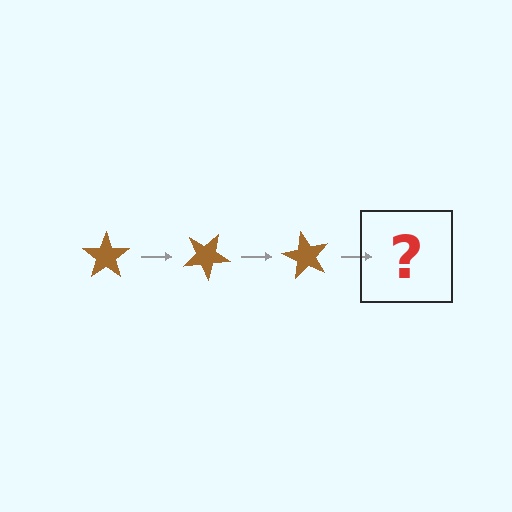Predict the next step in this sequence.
The next step is a brown star rotated 90 degrees.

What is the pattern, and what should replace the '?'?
The pattern is that the star rotates 30 degrees each step. The '?' should be a brown star rotated 90 degrees.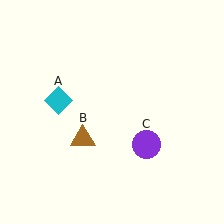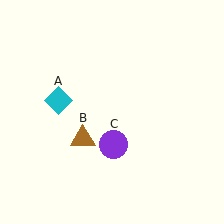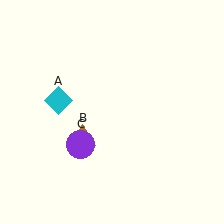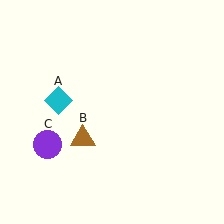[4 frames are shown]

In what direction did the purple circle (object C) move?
The purple circle (object C) moved left.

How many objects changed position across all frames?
1 object changed position: purple circle (object C).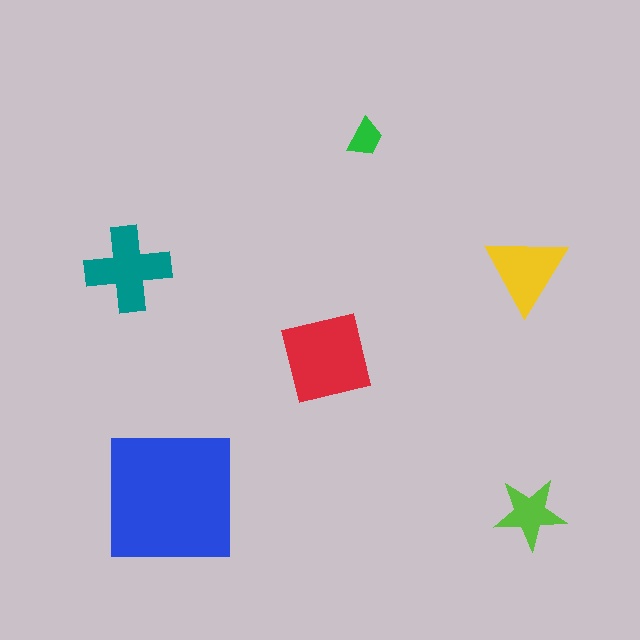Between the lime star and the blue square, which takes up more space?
The blue square.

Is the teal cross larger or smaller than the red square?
Smaller.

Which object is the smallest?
The green trapezoid.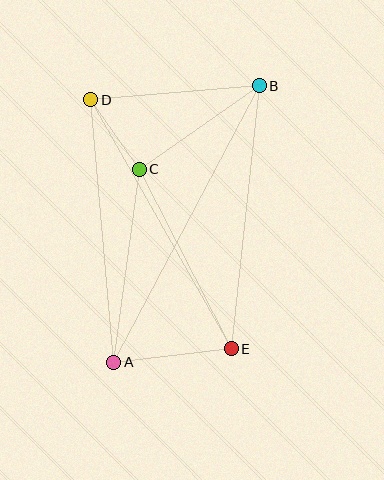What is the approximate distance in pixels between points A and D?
The distance between A and D is approximately 263 pixels.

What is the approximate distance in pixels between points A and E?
The distance between A and E is approximately 118 pixels.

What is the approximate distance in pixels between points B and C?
The distance between B and C is approximately 146 pixels.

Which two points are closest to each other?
Points C and D are closest to each other.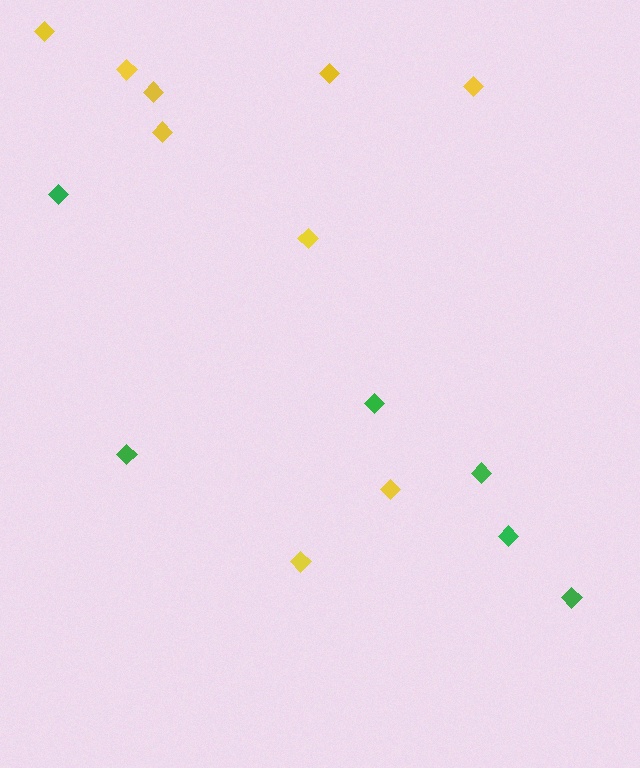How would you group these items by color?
There are 2 groups: one group of yellow diamonds (9) and one group of green diamonds (6).